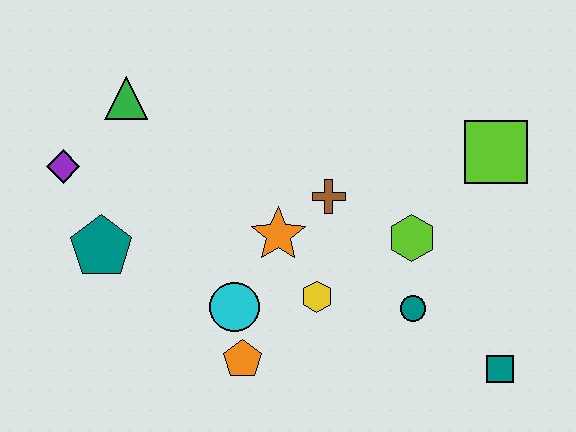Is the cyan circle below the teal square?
No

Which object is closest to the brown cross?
The orange star is closest to the brown cross.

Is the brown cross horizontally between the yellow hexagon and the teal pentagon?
No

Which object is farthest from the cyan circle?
The lime square is farthest from the cyan circle.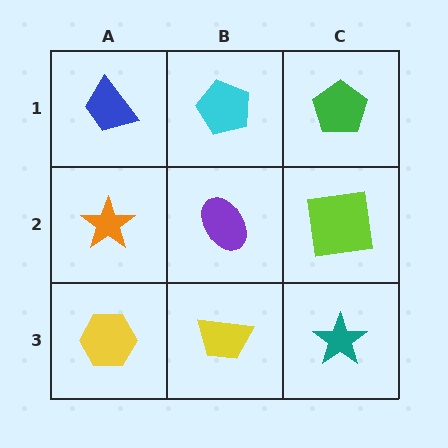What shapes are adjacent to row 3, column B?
A purple ellipse (row 2, column B), a yellow hexagon (row 3, column A), a teal star (row 3, column C).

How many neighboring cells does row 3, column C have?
2.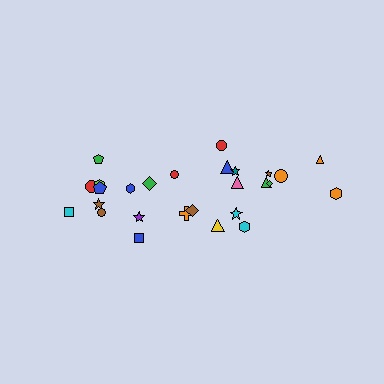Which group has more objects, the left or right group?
The right group.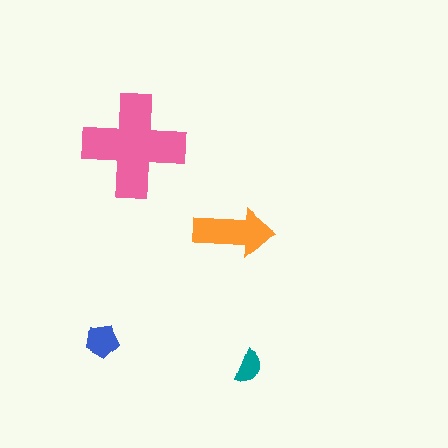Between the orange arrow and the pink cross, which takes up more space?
The pink cross.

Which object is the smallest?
The teal semicircle.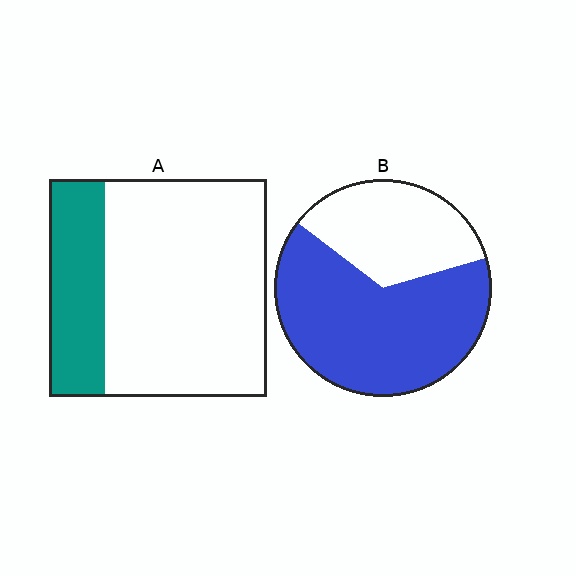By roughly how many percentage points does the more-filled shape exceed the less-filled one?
By roughly 40 percentage points (B over A).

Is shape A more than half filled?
No.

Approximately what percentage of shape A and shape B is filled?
A is approximately 25% and B is approximately 65%.